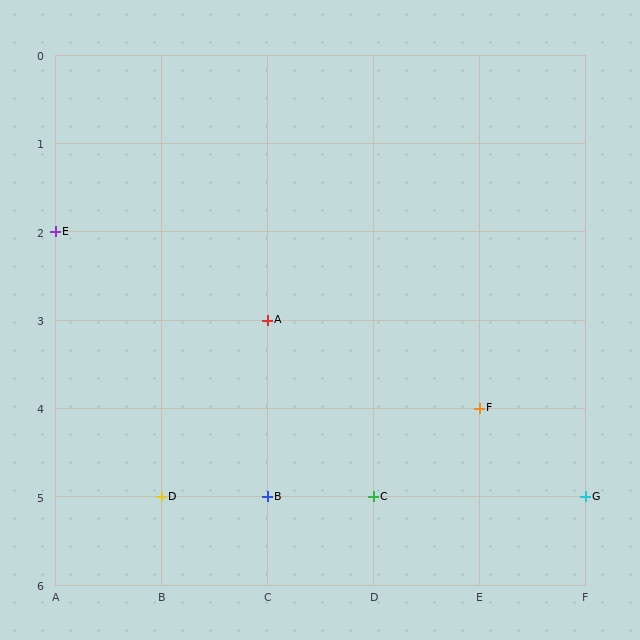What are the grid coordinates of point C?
Point C is at grid coordinates (D, 5).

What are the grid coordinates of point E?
Point E is at grid coordinates (A, 2).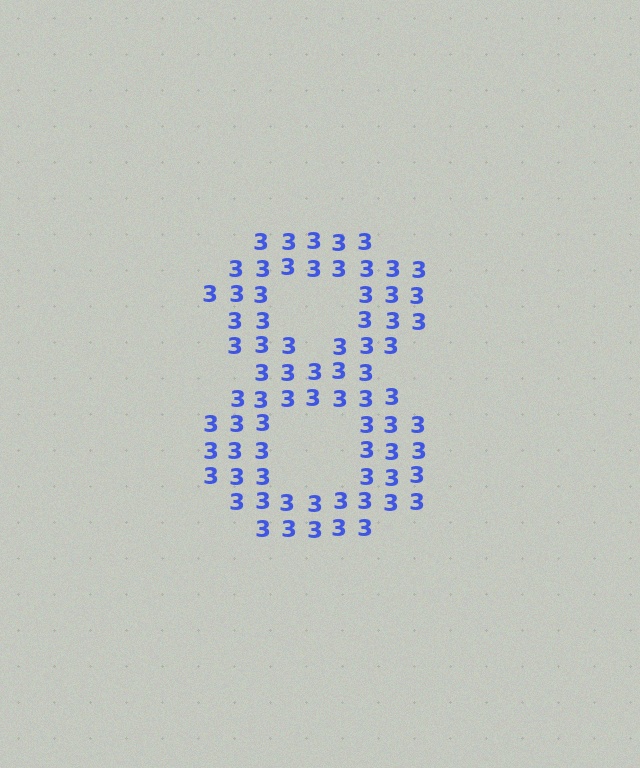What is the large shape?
The large shape is the digit 8.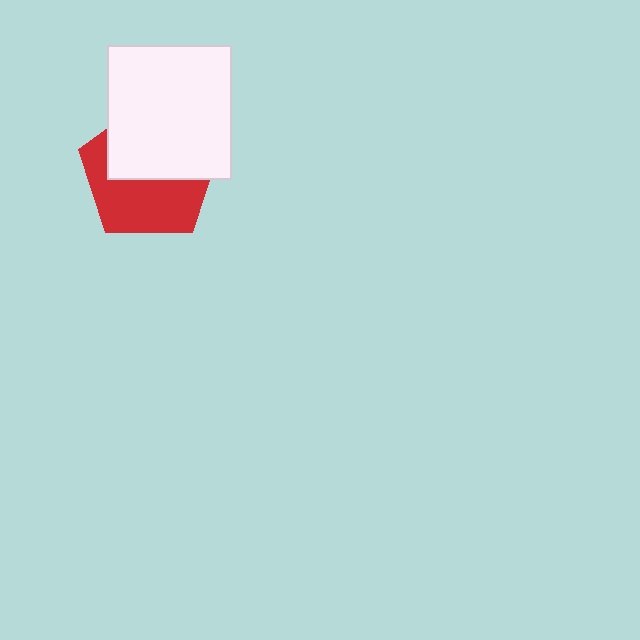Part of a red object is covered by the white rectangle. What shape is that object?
It is a pentagon.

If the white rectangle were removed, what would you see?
You would see the complete red pentagon.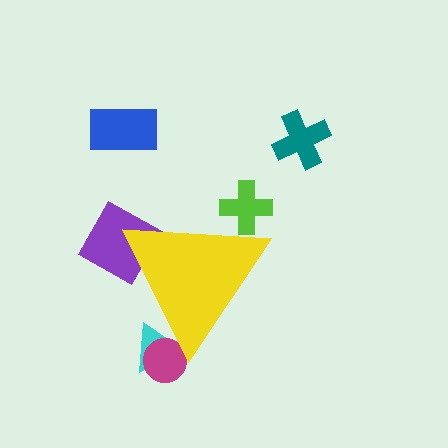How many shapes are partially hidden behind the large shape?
4 shapes are partially hidden.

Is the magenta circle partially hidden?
Yes, the magenta circle is partially hidden behind the yellow triangle.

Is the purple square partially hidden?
Yes, the purple square is partially hidden behind the yellow triangle.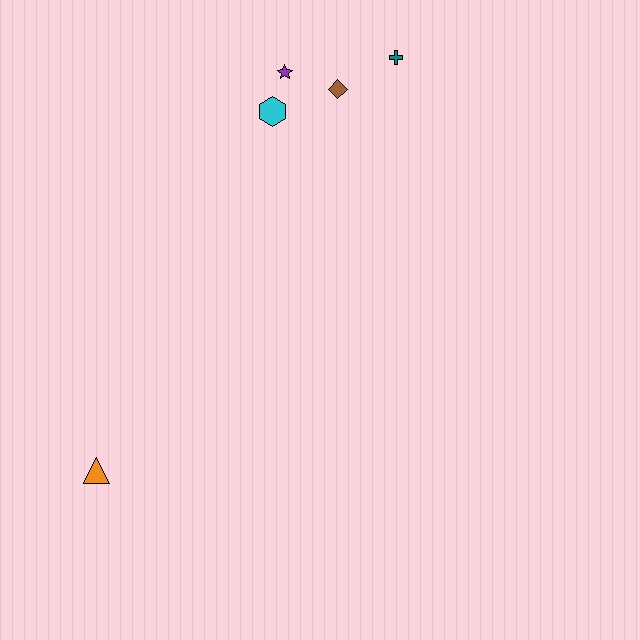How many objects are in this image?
There are 5 objects.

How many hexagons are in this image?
There is 1 hexagon.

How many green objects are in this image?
There are no green objects.